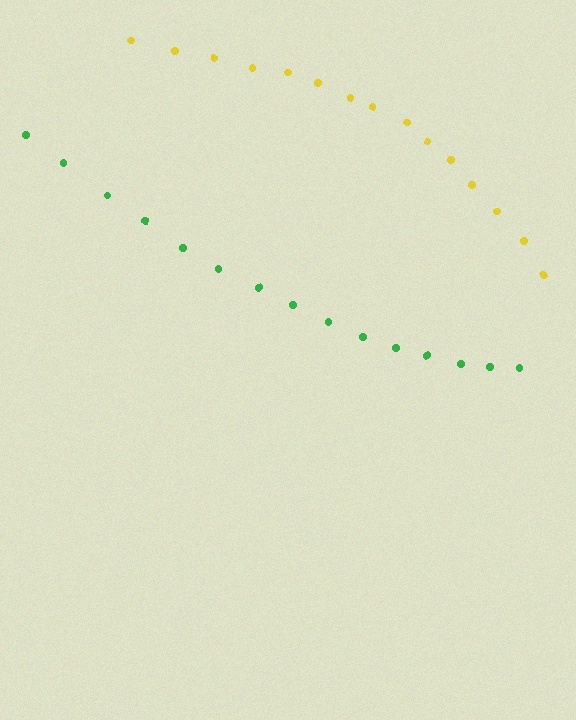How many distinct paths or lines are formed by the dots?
There are 2 distinct paths.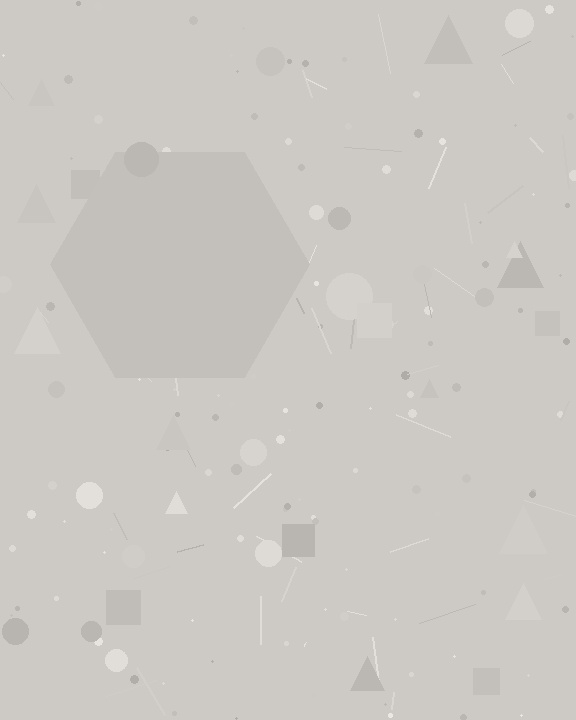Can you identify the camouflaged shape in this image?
The camouflaged shape is a hexagon.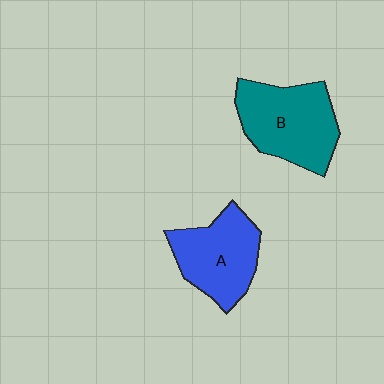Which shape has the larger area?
Shape B (teal).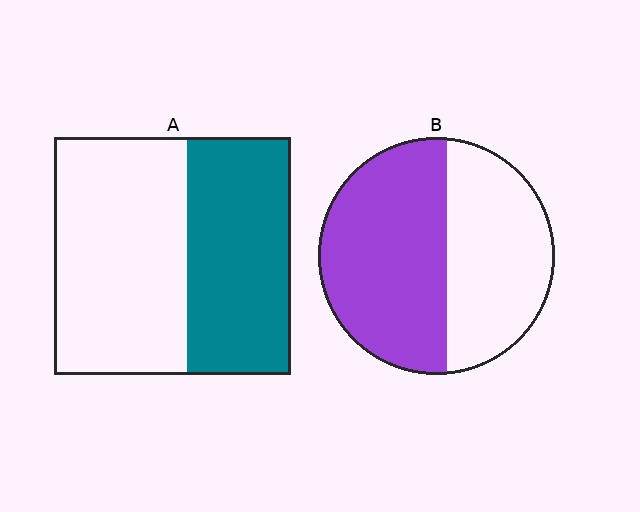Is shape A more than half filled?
No.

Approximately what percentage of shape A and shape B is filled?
A is approximately 45% and B is approximately 55%.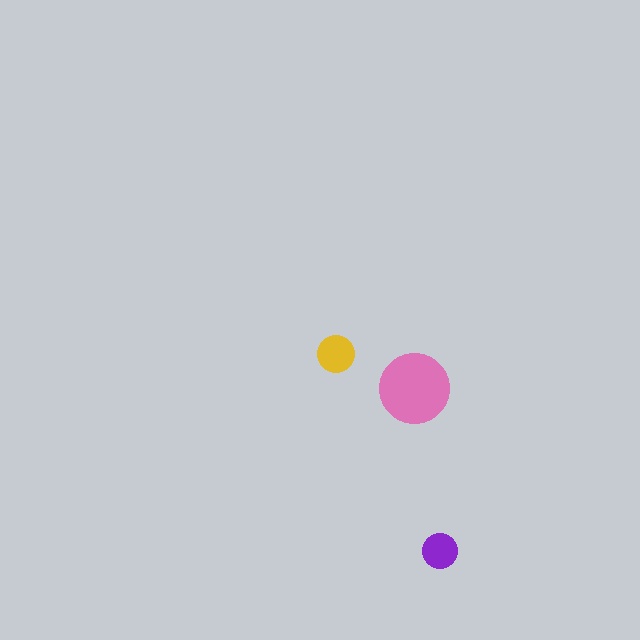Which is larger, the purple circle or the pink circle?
The pink one.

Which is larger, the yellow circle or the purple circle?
The yellow one.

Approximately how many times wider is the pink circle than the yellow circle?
About 2 times wider.